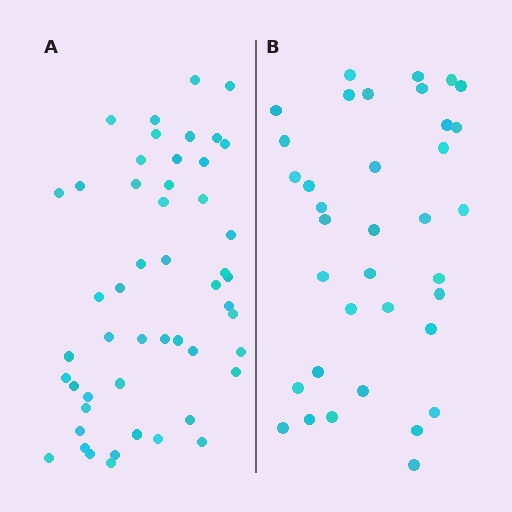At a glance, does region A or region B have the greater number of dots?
Region A (the left region) has more dots.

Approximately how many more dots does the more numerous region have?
Region A has approximately 15 more dots than region B.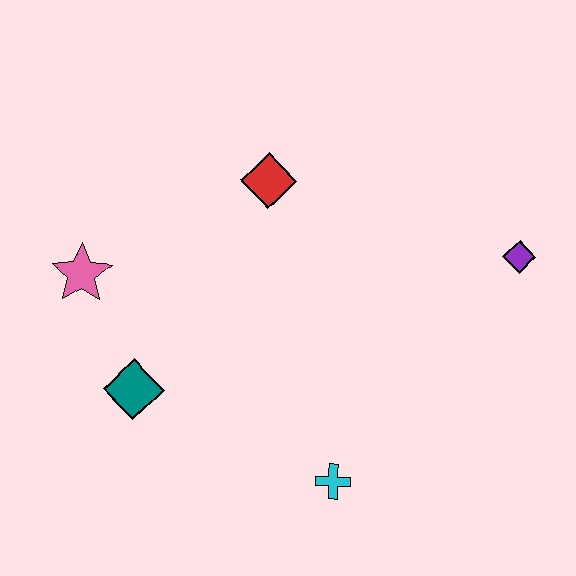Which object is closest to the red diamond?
The pink star is closest to the red diamond.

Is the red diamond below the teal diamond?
No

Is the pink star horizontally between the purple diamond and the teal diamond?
No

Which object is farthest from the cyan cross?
The pink star is farthest from the cyan cross.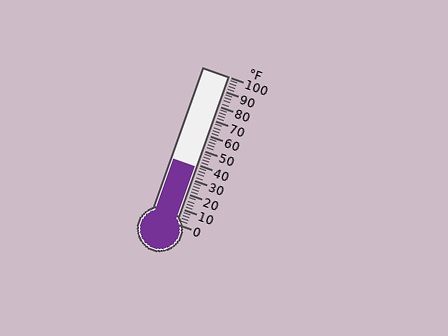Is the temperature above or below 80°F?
The temperature is below 80°F.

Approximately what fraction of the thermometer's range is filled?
The thermometer is filled to approximately 40% of its range.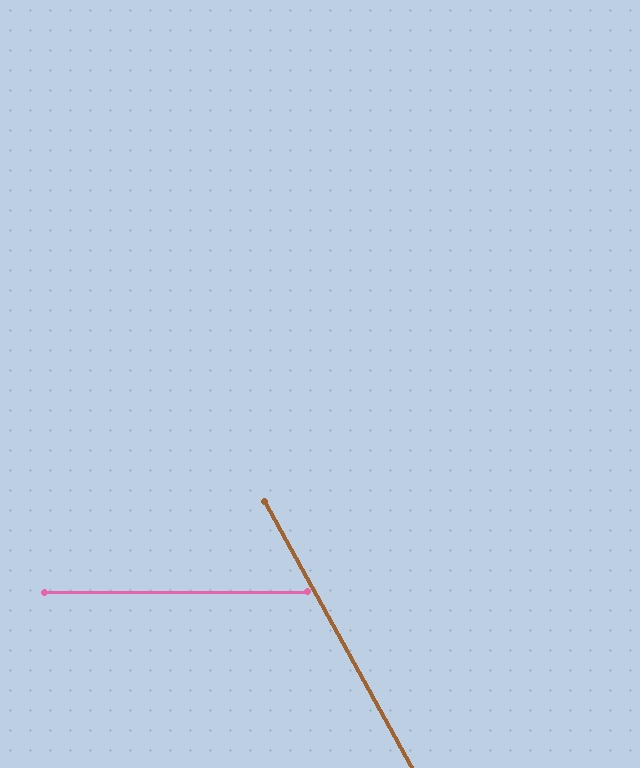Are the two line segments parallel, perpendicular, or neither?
Neither parallel nor perpendicular — they differ by about 61°.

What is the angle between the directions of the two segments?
Approximately 61 degrees.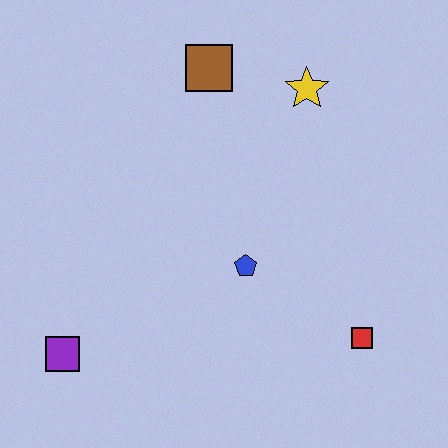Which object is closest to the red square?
The blue pentagon is closest to the red square.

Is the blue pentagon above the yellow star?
No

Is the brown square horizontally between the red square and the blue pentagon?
No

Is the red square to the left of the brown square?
No